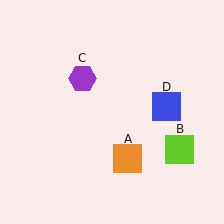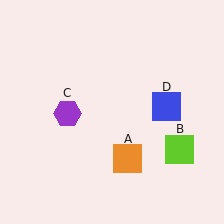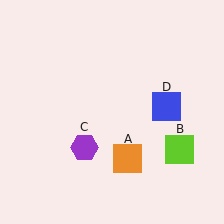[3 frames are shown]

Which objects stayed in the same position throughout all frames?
Orange square (object A) and lime square (object B) and blue square (object D) remained stationary.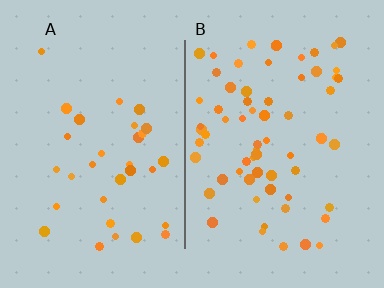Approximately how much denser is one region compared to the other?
Approximately 2.0× — region B over region A.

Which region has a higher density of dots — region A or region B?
B (the right).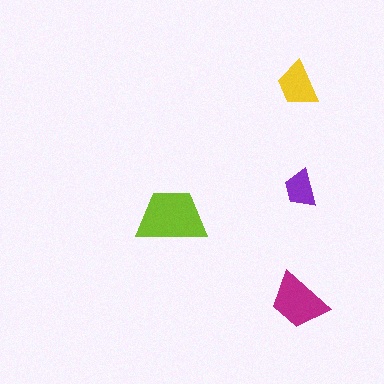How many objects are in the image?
There are 4 objects in the image.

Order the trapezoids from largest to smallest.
the lime one, the magenta one, the yellow one, the purple one.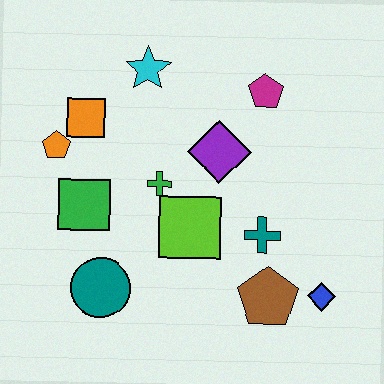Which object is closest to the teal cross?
The brown pentagon is closest to the teal cross.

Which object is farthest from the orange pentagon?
The blue diamond is farthest from the orange pentagon.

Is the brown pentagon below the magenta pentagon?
Yes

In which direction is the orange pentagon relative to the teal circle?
The orange pentagon is above the teal circle.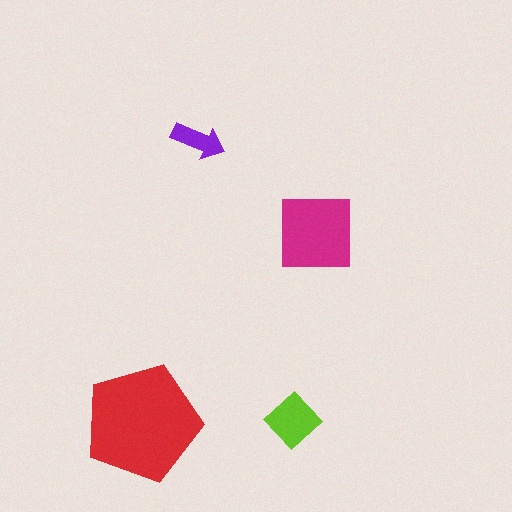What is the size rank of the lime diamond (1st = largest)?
3rd.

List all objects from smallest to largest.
The purple arrow, the lime diamond, the magenta square, the red pentagon.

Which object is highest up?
The purple arrow is topmost.